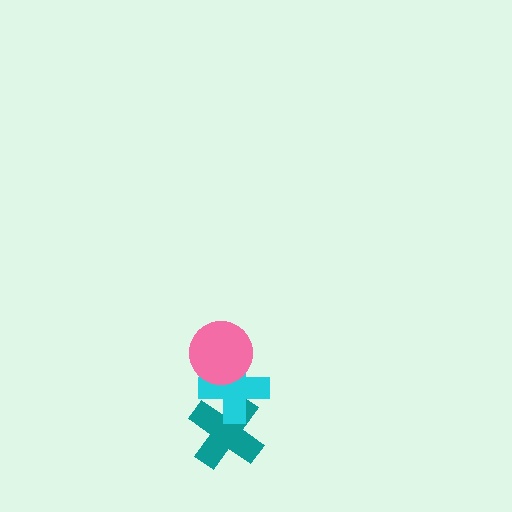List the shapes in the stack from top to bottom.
From top to bottom: the pink circle, the cyan cross, the teal cross.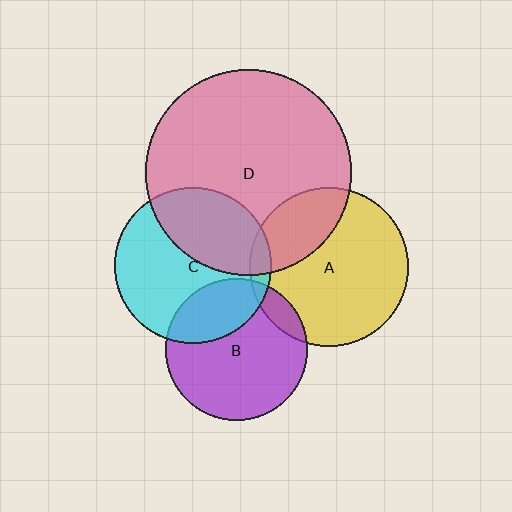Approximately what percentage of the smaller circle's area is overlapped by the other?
Approximately 5%.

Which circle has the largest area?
Circle D (pink).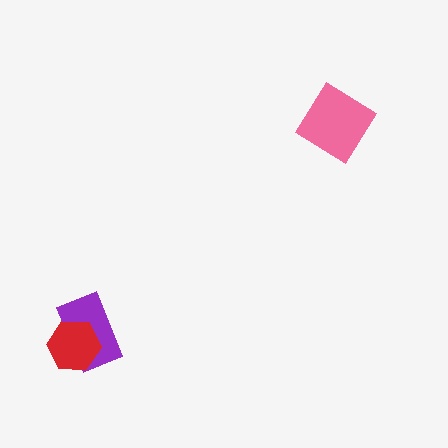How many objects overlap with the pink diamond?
0 objects overlap with the pink diamond.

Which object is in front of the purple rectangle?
The red hexagon is in front of the purple rectangle.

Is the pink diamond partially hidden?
No, no other shape covers it.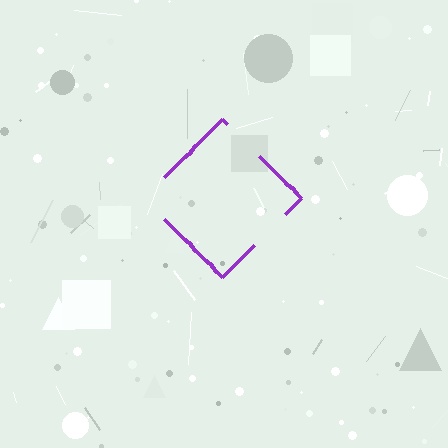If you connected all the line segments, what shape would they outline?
They would outline a diamond.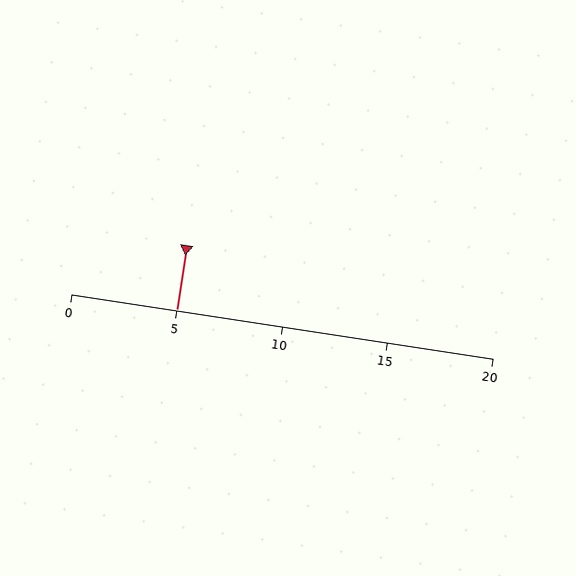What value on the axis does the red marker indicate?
The marker indicates approximately 5.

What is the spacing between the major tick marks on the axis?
The major ticks are spaced 5 apart.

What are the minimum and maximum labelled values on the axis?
The axis runs from 0 to 20.